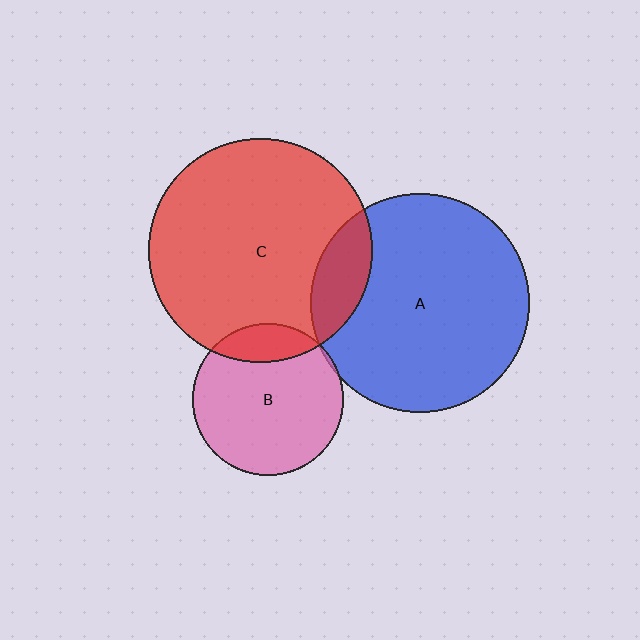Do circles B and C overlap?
Yes.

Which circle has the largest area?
Circle C (red).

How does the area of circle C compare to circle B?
Approximately 2.2 times.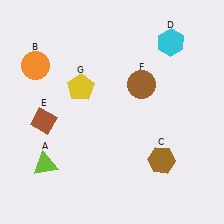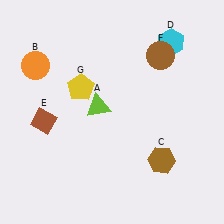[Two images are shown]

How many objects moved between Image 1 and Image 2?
2 objects moved between the two images.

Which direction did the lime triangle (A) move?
The lime triangle (A) moved up.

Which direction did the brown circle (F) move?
The brown circle (F) moved up.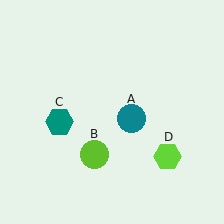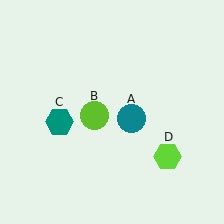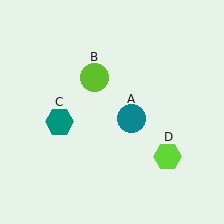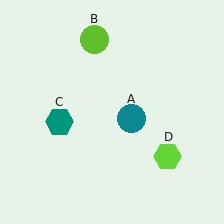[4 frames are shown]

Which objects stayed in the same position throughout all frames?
Teal circle (object A) and teal hexagon (object C) and lime hexagon (object D) remained stationary.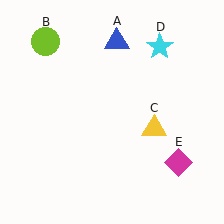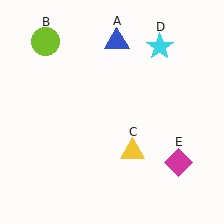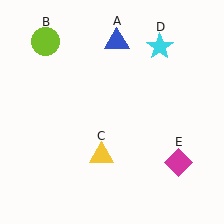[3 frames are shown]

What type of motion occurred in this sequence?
The yellow triangle (object C) rotated clockwise around the center of the scene.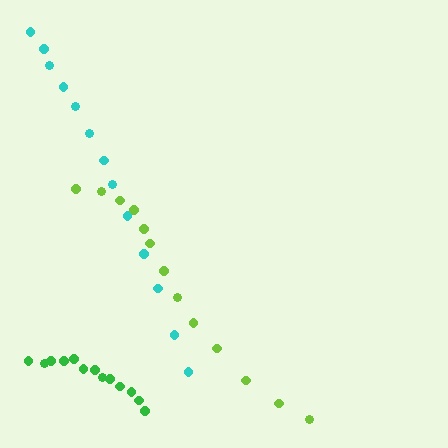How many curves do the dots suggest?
There are 3 distinct paths.